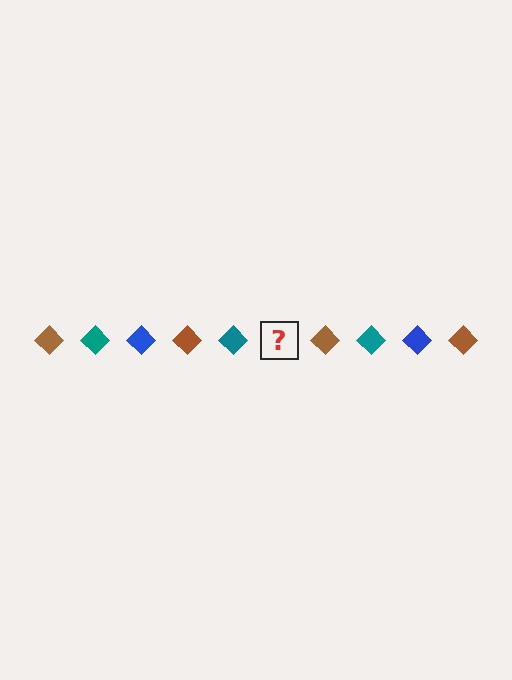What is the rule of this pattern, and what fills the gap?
The rule is that the pattern cycles through brown, teal, blue diamonds. The gap should be filled with a blue diamond.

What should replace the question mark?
The question mark should be replaced with a blue diamond.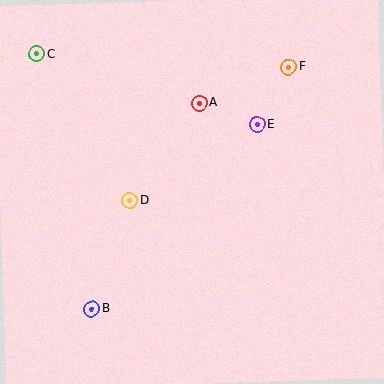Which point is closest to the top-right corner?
Point F is closest to the top-right corner.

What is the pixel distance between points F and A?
The distance between F and A is 97 pixels.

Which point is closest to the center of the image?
Point D at (130, 200) is closest to the center.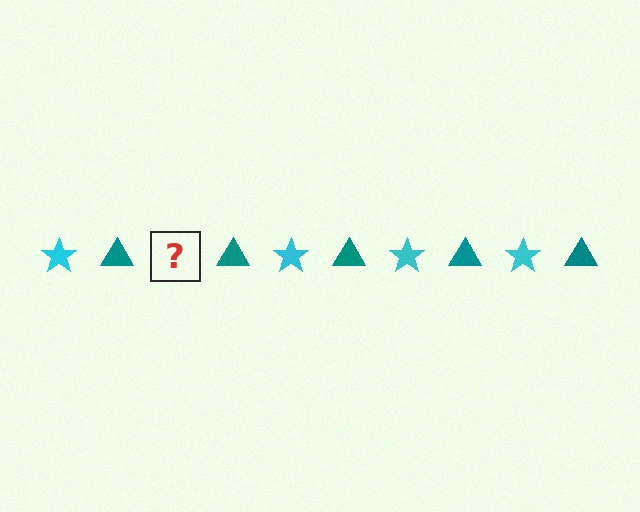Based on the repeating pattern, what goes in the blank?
The blank should be a cyan star.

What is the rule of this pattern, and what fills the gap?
The rule is that the pattern alternates between cyan star and teal triangle. The gap should be filled with a cyan star.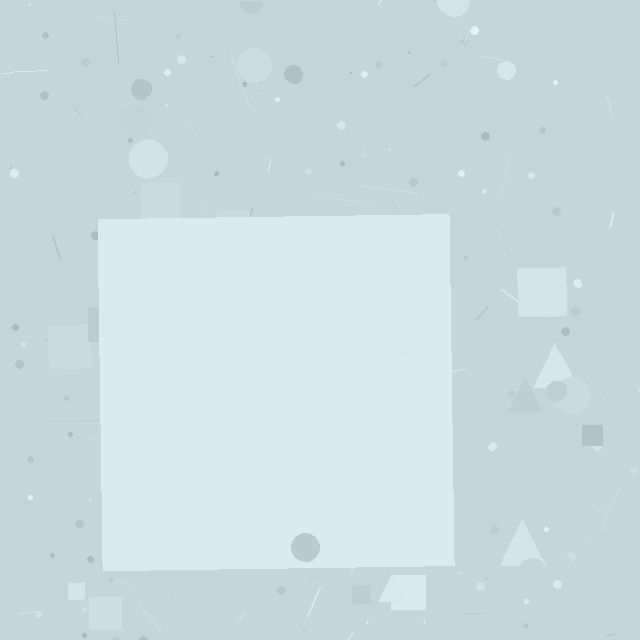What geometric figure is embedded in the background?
A square is embedded in the background.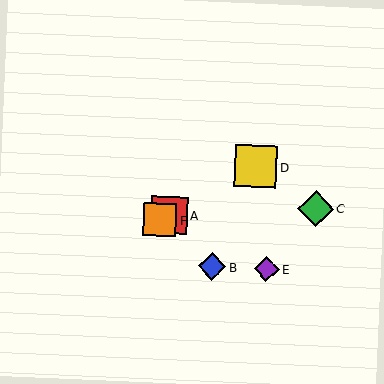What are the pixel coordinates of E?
Object E is at (267, 269).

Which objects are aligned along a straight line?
Objects A, D, F are aligned along a straight line.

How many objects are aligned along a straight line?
3 objects (A, D, F) are aligned along a straight line.